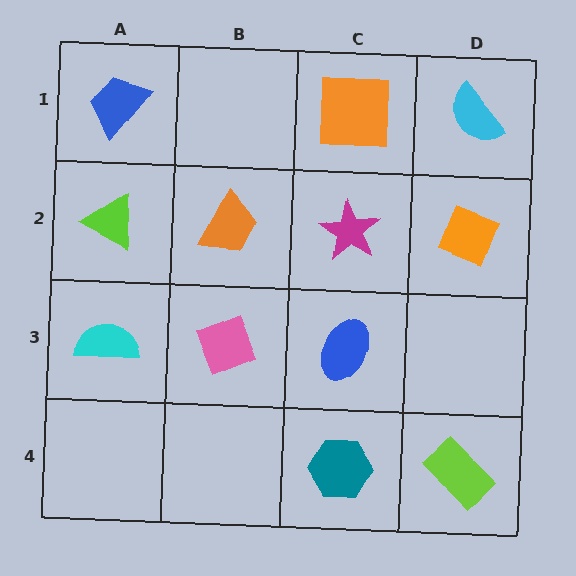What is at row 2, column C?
A magenta star.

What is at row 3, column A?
A cyan semicircle.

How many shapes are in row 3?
3 shapes.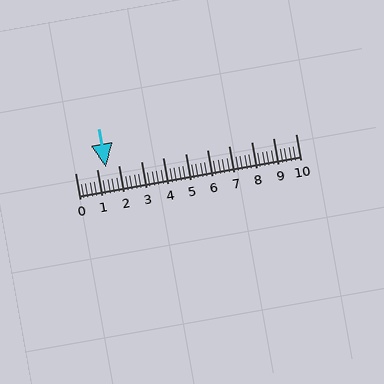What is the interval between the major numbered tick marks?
The major tick marks are spaced 1 units apart.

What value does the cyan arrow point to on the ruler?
The cyan arrow points to approximately 1.4.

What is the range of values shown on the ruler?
The ruler shows values from 0 to 10.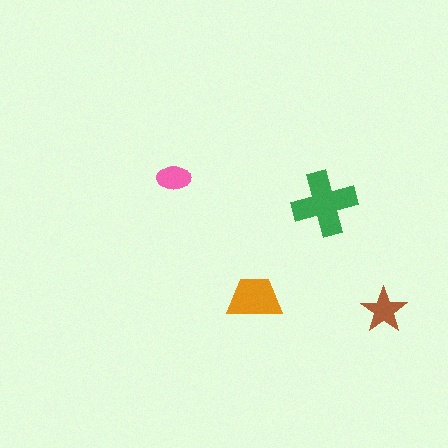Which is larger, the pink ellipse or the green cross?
The green cross.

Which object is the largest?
The green cross.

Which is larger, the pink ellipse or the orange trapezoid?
The orange trapezoid.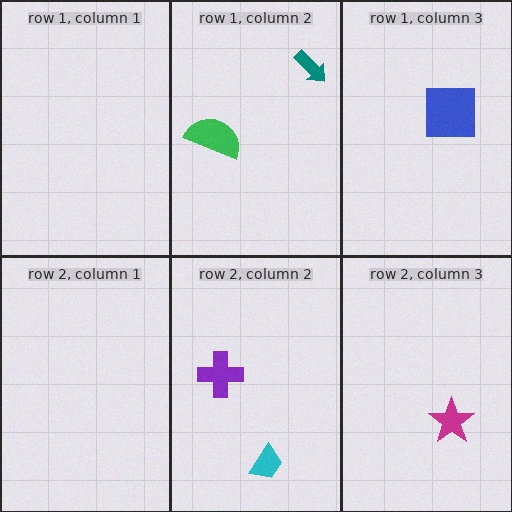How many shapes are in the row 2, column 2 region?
2.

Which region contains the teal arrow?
The row 1, column 2 region.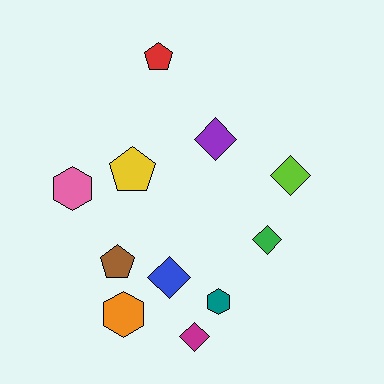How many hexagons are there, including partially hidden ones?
There are 3 hexagons.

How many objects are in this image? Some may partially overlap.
There are 11 objects.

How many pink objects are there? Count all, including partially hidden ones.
There is 1 pink object.